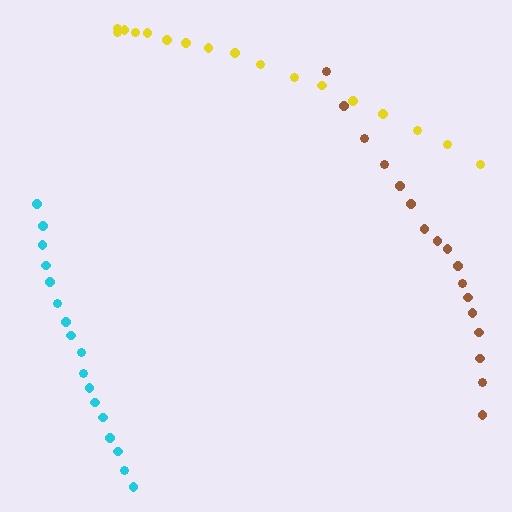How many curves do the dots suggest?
There are 3 distinct paths.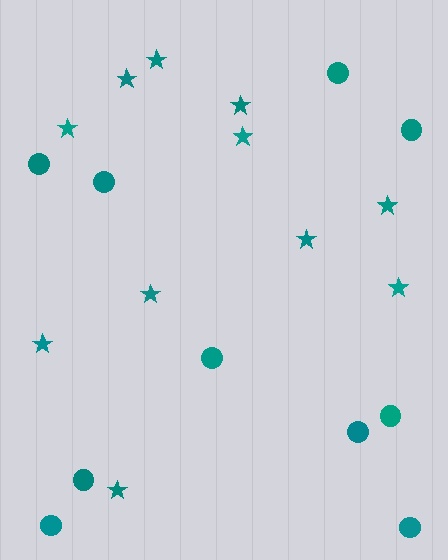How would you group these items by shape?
There are 2 groups: one group of stars (11) and one group of circles (10).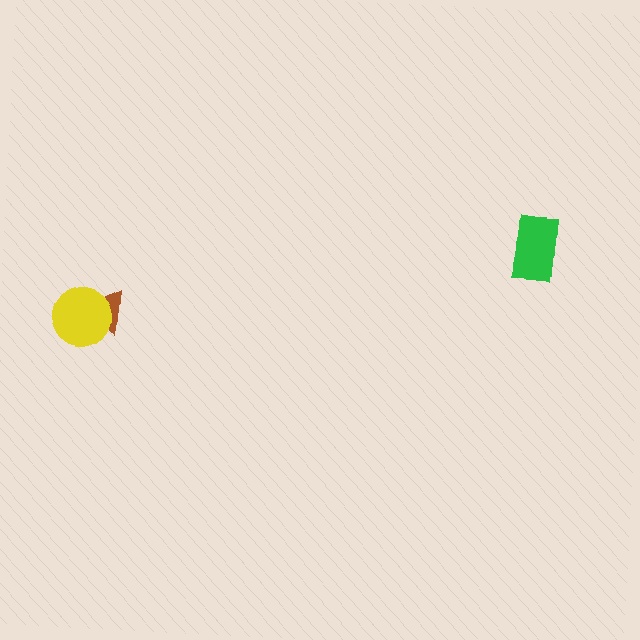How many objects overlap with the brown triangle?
1 object overlaps with the brown triangle.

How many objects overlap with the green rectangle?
0 objects overlap with the green rectangle.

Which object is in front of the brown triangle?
The yellow circle is in front of the brown triangle.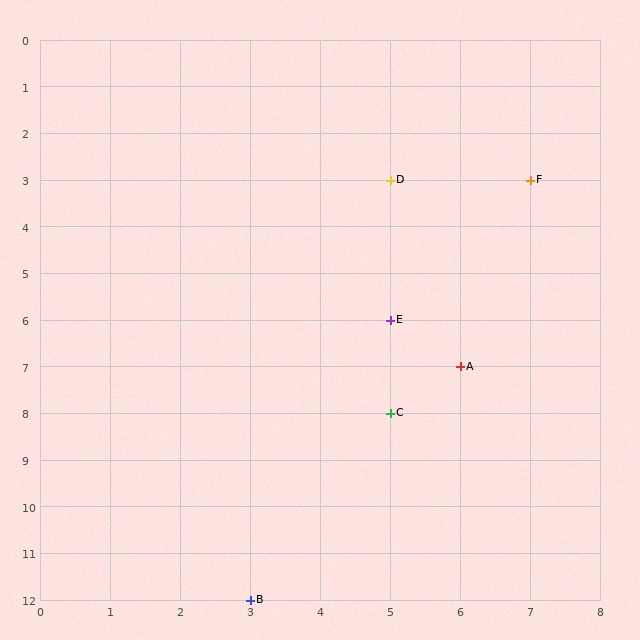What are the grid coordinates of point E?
Point E is at grid coordinates (5, 6).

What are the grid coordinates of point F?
Point F is at grid coordinates (7, 3).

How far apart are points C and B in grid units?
Points C and B are 2 columns and 4 rows apart (about 4.5 grid units diagonally).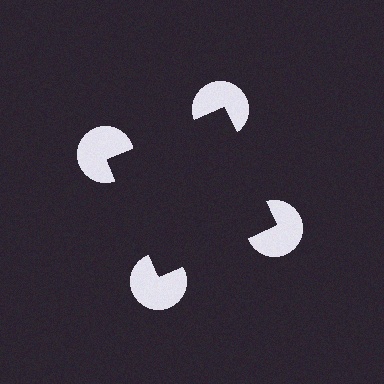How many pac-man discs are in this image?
There are 4 — one at each vertex of the illusory square.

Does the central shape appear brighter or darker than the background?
It typically appears slightly darker than the background, even though no actual brightness change is drawn.